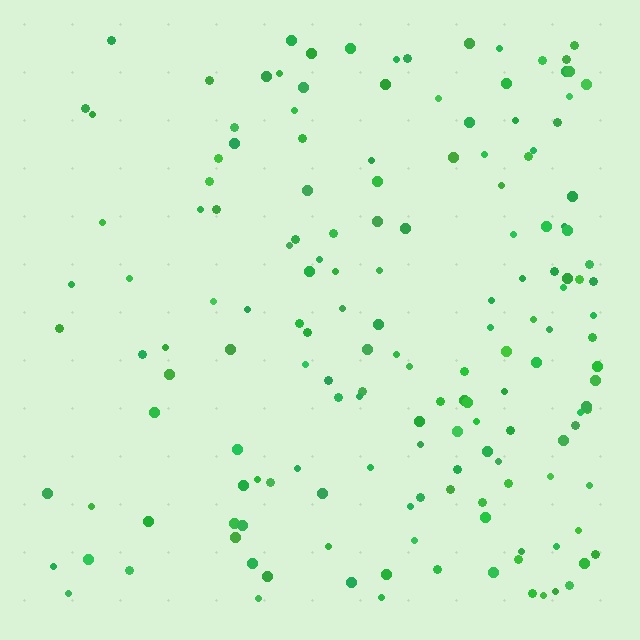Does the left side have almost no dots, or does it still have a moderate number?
Still a moderate number, just noticeably fewer than the right.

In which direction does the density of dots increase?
From left to right, with the right side densest.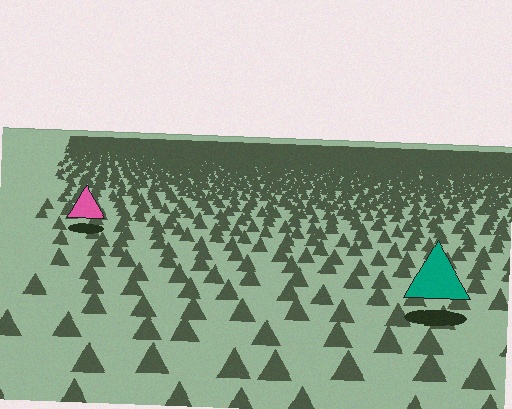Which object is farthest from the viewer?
The pink triangle is farthest from the viewer. It appears smaller and the ground texture around it is denser.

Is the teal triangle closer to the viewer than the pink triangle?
Yes. The teal triangle is closer — you can tell from the texture gradient: the ground texture is coarser near it.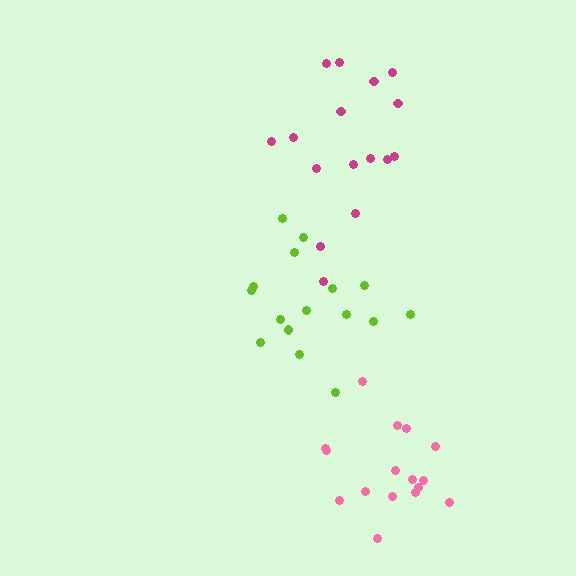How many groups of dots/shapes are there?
There are 3 groups.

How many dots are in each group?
Group 1: 16 dots, Group 2: 16 dots, Group 3: 16 dots (48 total).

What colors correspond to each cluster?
The clusters are colored: lime, magenta, pink.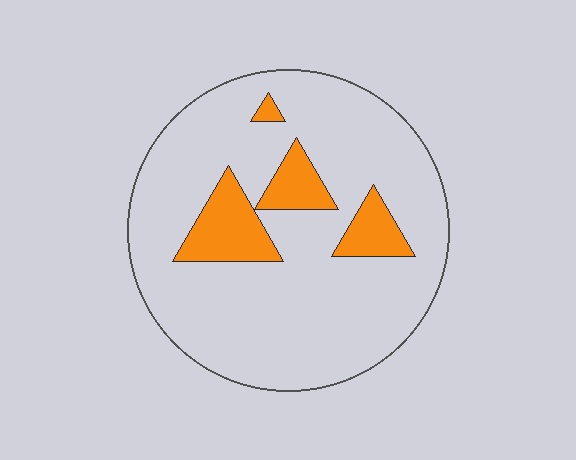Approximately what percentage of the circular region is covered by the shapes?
Approximately 15%.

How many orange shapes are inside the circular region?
4.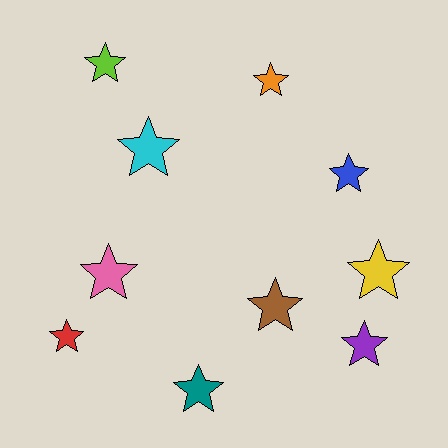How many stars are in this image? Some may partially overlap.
There are 10 stars.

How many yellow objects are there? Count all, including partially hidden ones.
There is 1 yellow object.